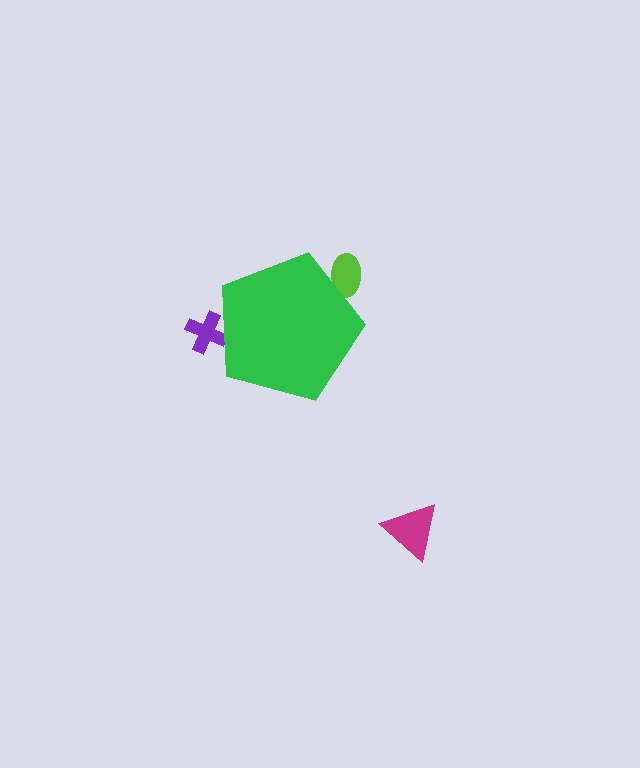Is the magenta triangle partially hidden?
No, the magenta triangle is fully visible.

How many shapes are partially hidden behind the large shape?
2 shapes are partially hidden.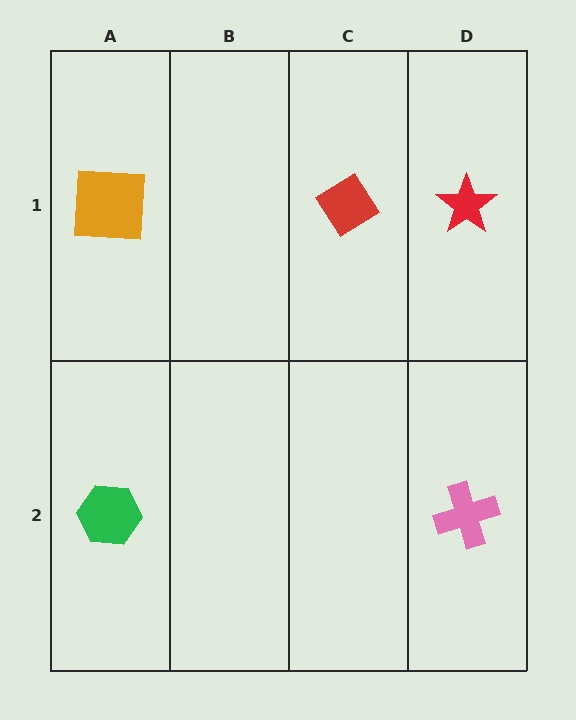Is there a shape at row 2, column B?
No, that cell is empty.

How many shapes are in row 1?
3 shapes.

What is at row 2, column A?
A green hexagon.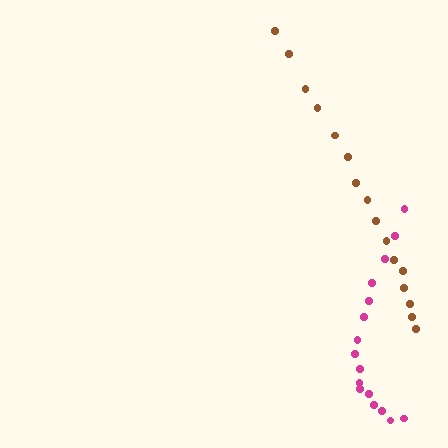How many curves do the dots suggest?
There are 2 distinct paths.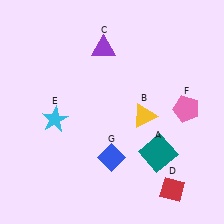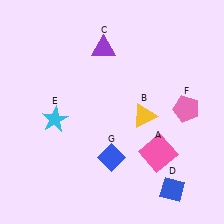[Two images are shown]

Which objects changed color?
A changed from teal to pink. D changed from red to blue.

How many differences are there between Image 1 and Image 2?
There are 2 differences between the two images.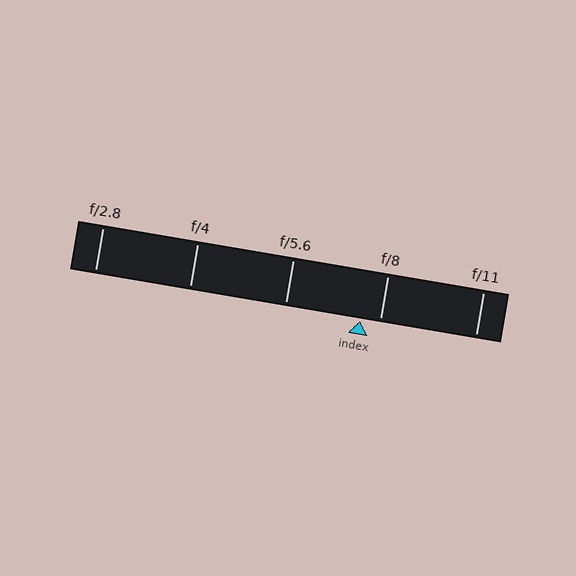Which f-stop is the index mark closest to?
The index mark is closest to f/8.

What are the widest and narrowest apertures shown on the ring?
The widest aperture shown is f/2.8 and the narrowest is f/11.